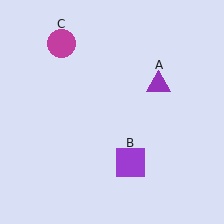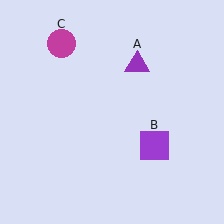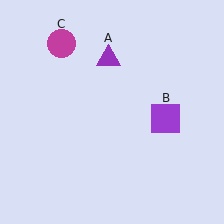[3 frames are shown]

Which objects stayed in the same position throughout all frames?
Magenta circle (object C) remained stationary.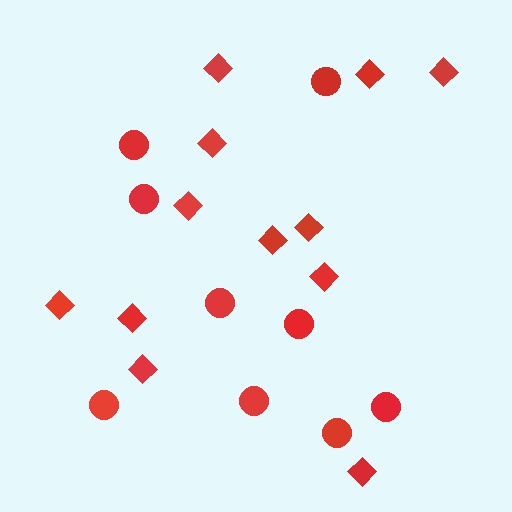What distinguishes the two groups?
There are 2 groups: one group of circles (9) and one group of diamonds (12).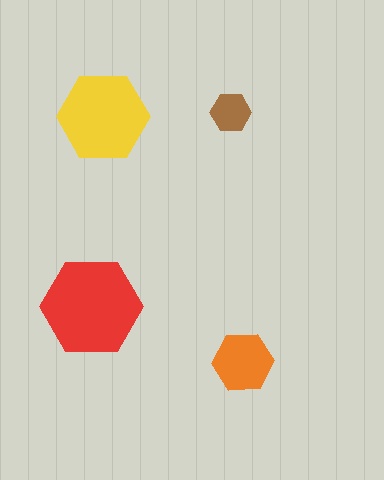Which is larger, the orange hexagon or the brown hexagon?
The orange one.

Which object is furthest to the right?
The orange hexagon is rightmost.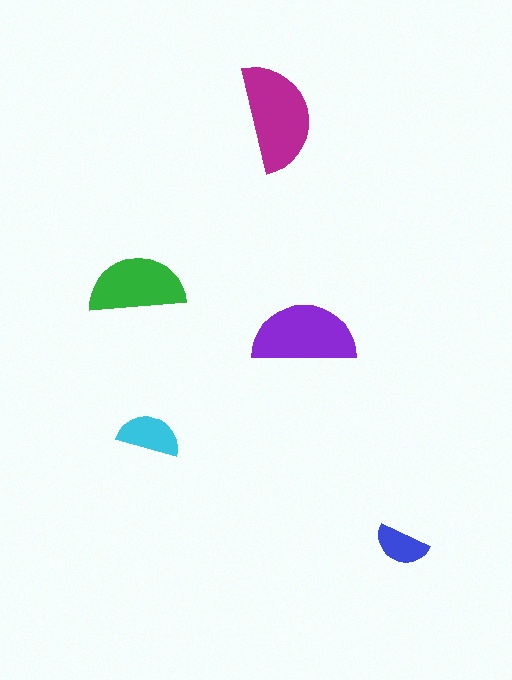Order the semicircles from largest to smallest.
the magenta one, the purple one, the green one, the cyan one, the blue one.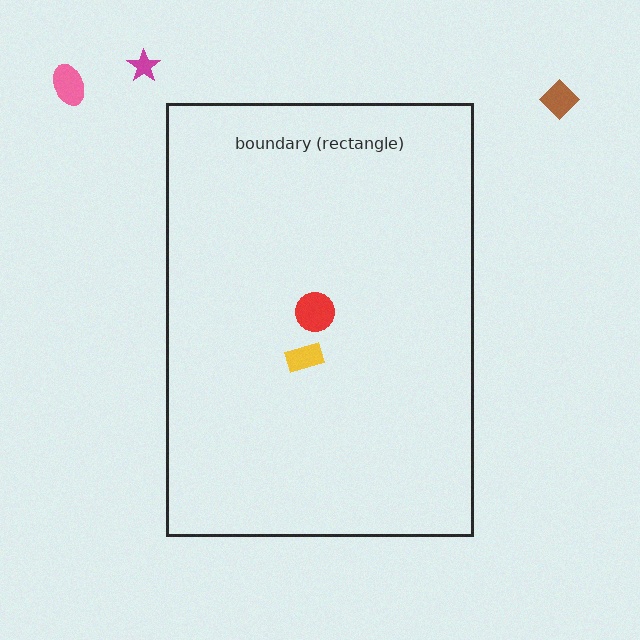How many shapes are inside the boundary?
2 inside, 3 outside.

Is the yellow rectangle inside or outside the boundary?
Inside.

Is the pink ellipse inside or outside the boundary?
Outside.